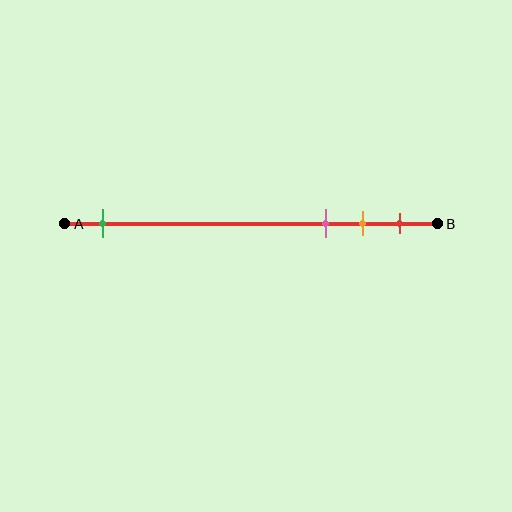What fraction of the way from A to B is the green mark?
The green mark is approximately 10% (0.1) of the way from A to B.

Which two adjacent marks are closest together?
The orange and red marks are the closest adjacent pair.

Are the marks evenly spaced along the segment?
No, the marks are not evenly spaced.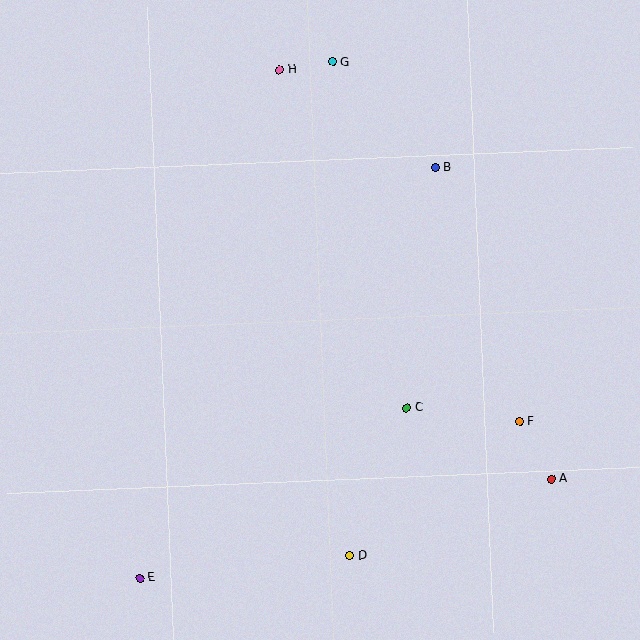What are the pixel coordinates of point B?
Point B is at (435, 167).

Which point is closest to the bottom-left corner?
Point E is closest to the bottom-left corner.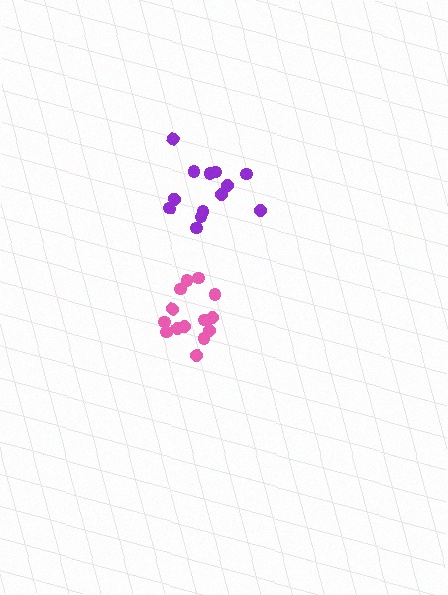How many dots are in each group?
Group 1: 14 dots, Group 2: 13 dots (27 total).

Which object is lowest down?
The pink cluster is bottommost.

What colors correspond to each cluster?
The clusters are colored: pink, purple.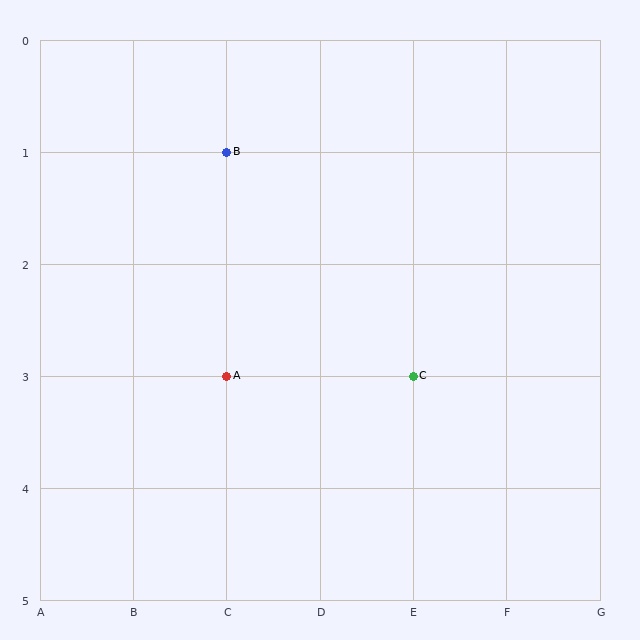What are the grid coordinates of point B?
Point B is at grid coordinates (C, 1).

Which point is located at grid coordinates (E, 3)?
Point C is at (E, 3).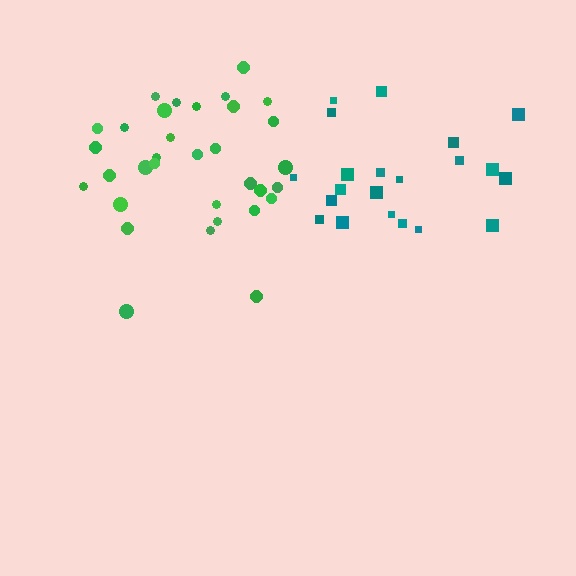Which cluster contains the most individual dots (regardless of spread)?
Green (33).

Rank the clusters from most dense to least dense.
green, teal.